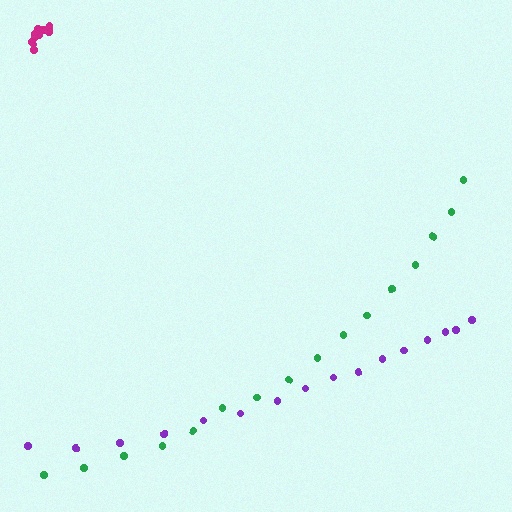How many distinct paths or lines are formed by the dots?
There are 3 distinct paths.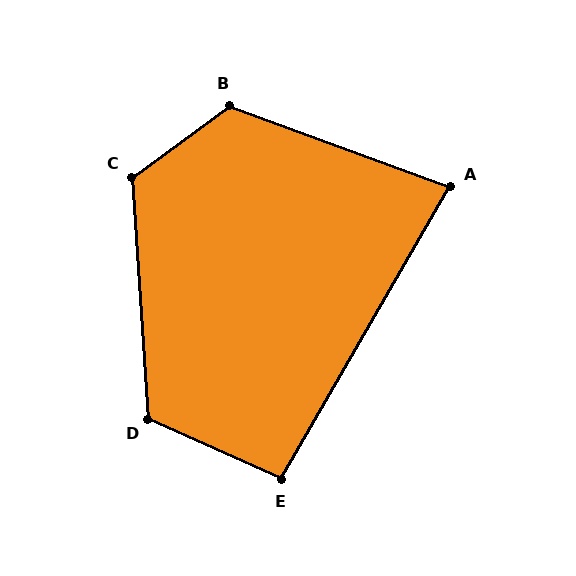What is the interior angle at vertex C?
Approximately 122 degrees (obtuse).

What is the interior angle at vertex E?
Approximately 96 degrees (obtuse).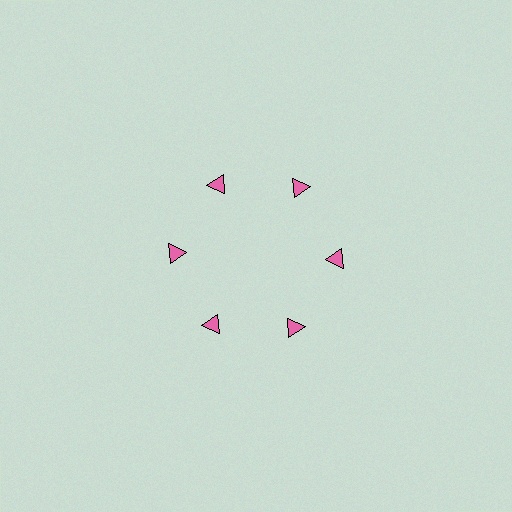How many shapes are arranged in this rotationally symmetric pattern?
There are 6 shapes, arranged in 6 groups of 1.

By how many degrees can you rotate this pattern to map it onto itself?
The pattern maps onto itself every 60 degrees of rotation.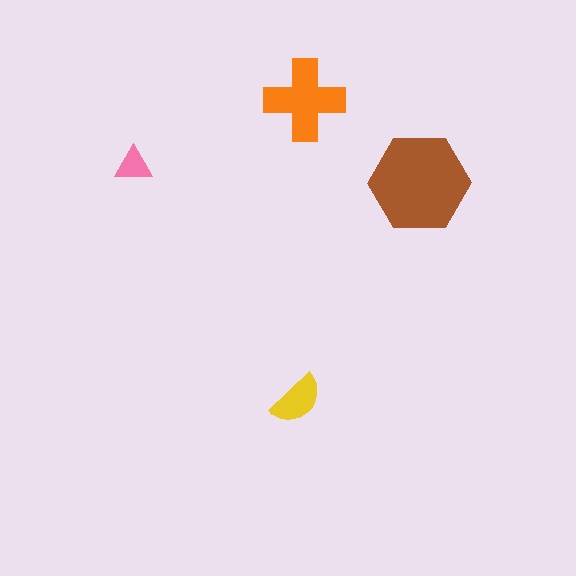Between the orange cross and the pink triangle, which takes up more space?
The orange cross.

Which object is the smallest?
The pink triangle.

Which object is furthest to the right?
The brown hexagon is rightmost.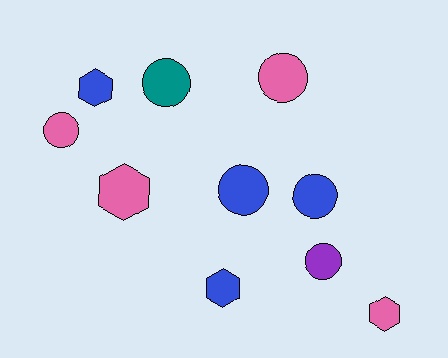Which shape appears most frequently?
Circle, with 6 objects.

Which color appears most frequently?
Pink, with 4 objects.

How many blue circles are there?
There are 2 blue circles.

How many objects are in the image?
There are 10 objects.